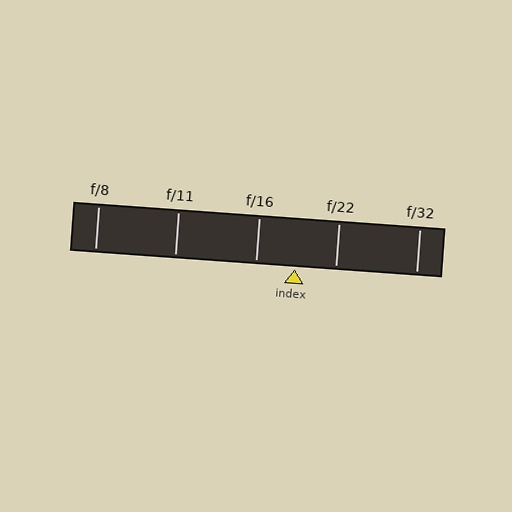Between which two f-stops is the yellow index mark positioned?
The index mark is between f/16 and f/22.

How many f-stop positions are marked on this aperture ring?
There are 5 f-stop positions marked.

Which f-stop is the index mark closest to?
The index mark is closest to f/16.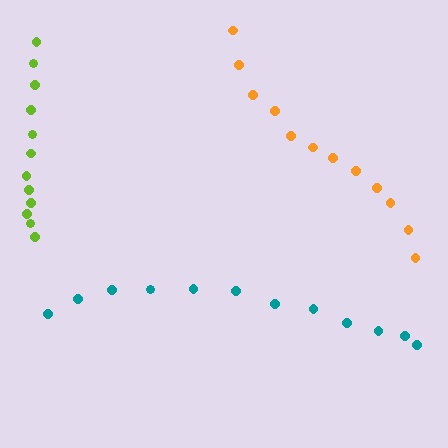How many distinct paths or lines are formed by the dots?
There are 3 distinct paths.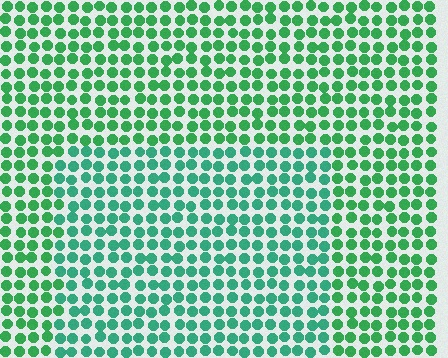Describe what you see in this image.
The image is filled with small green elements in a uniform arrangement. A rectangle-shaped region is visible where the elements are tinted to a slightly different hue, forming a subtle color boundary.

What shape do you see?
I see a rectangle.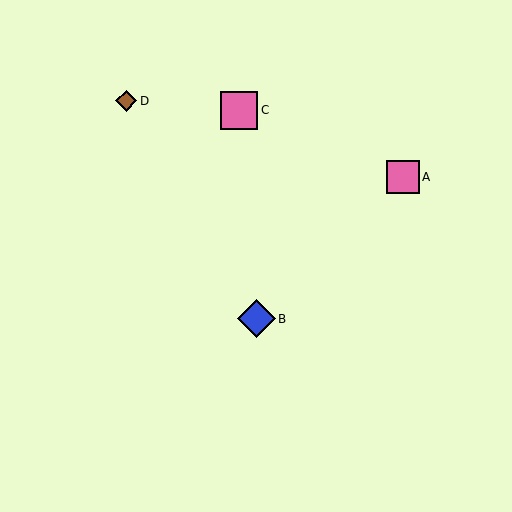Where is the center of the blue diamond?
The center of the blue diamond is at (256, 319).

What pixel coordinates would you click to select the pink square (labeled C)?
Click at (239, 110) to select the pink square C.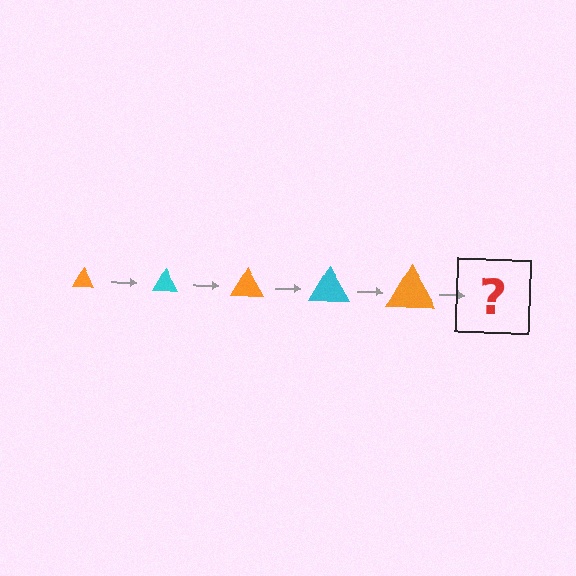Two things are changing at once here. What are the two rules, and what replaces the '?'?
The two rules are that the triangle grows larger each step and the color cycles through orange and cyan. The '?' should be a cyan triangle, larger than the previous one.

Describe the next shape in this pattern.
It should be a cyan triangle, larger than the previous one.